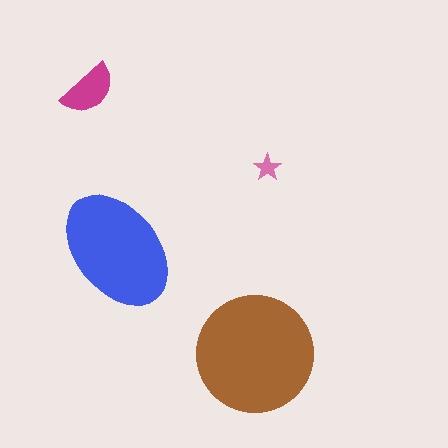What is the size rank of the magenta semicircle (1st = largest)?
3rd.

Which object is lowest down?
The brown circle is bottommost.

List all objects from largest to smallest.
The brown circle, the blue ellipse, the magenta semicircle, the pink star.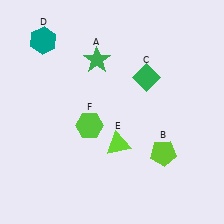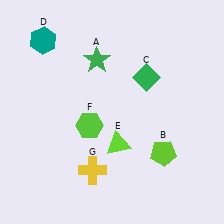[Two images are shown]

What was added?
A yellow cross (G) was added in Image 2.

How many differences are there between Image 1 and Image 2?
There is 1 difference between the two images.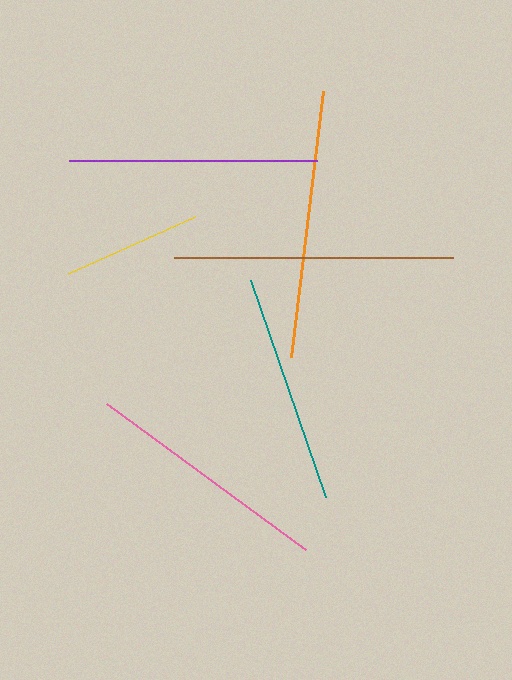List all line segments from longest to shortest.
From longest to shortest: brown, orange, purple, pink, teal, yellow.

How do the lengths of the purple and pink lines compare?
The purple and pink lines are approximately the same length.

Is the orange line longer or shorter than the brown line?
The brown line is longer than the orange line.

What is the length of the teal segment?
The teal segment is approximately 229 pixels long.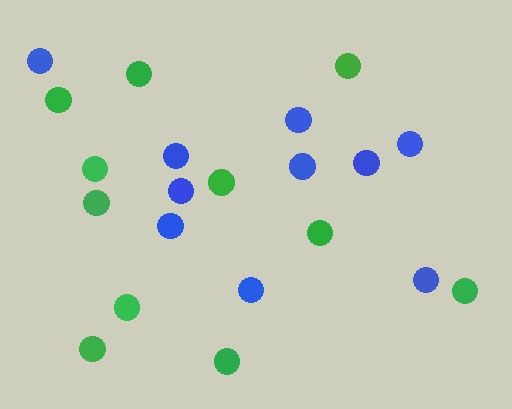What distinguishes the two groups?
There are 2 groups: one group of blue circles (10) and one group of green circles (11).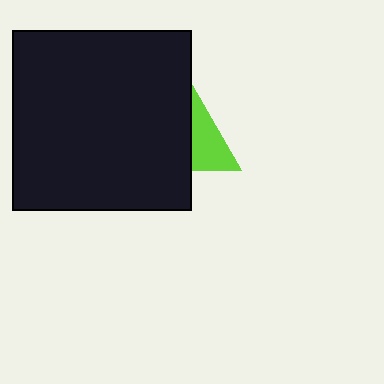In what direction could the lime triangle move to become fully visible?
The lime triangle could move right. That would shift it out from behind the black square entirely.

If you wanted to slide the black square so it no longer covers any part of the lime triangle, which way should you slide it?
Slide it left — that is the most direct way to separate the two shapes.